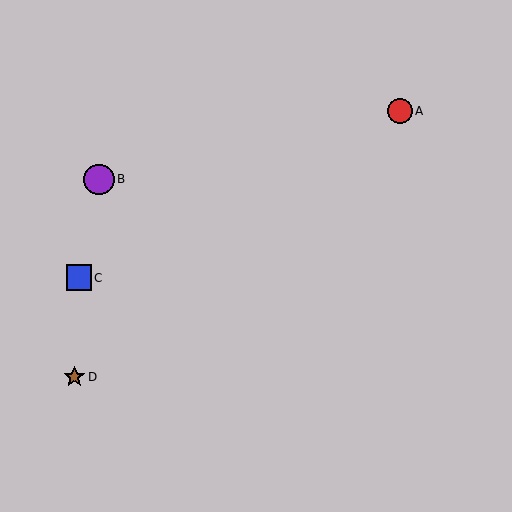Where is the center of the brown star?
The center of the brown star is at (74, 377).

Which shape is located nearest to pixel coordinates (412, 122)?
The red circle (labeled A) at (400, 111) is nearest to that location.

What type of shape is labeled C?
Shape C is a blue square.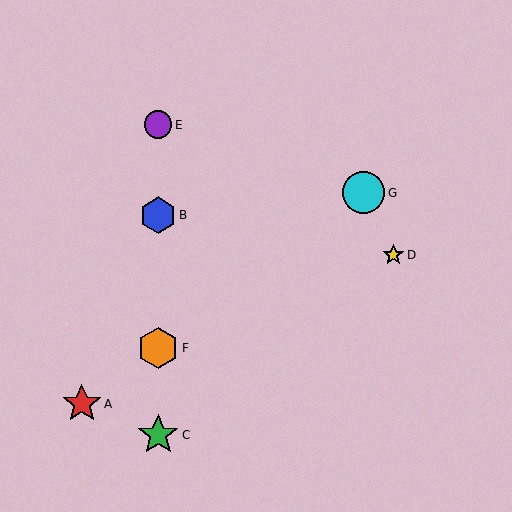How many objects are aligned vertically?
4 objects (B, C, E, F) are aligned vertically.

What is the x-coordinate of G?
Object G is at x≈363.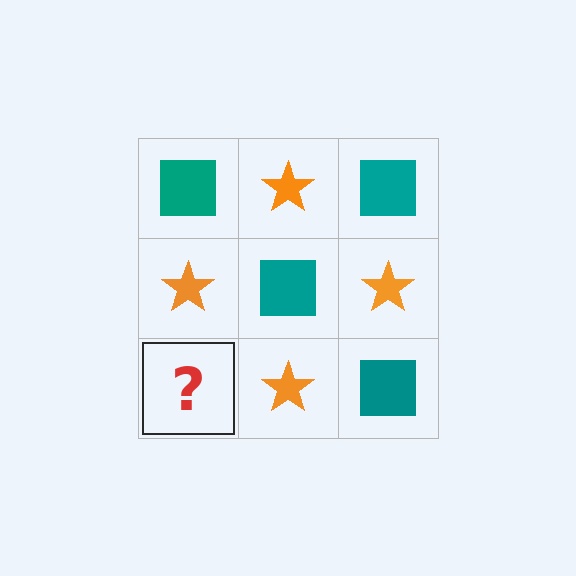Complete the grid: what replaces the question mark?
The question mark should be replaced with a teal square.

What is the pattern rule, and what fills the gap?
The rule is that it alternates teal square and orange star in a checkerboard pattern. The gap should be filled with a teal square.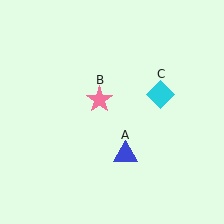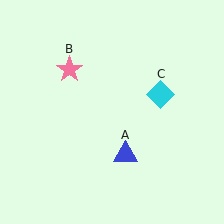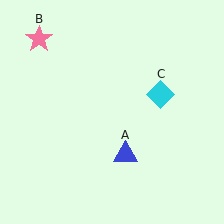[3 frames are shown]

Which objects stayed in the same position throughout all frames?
Blue triangle (object A) and cyan diamond (object C) remained stationary.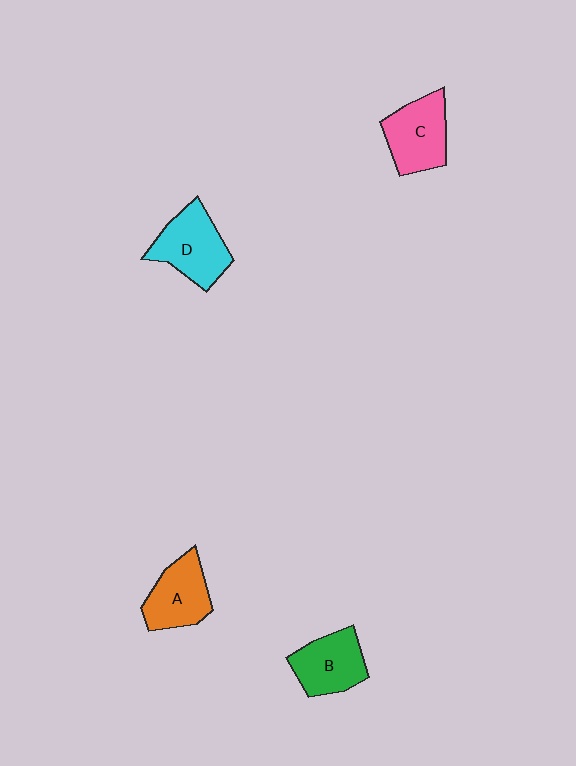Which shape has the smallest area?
Shape B (green).